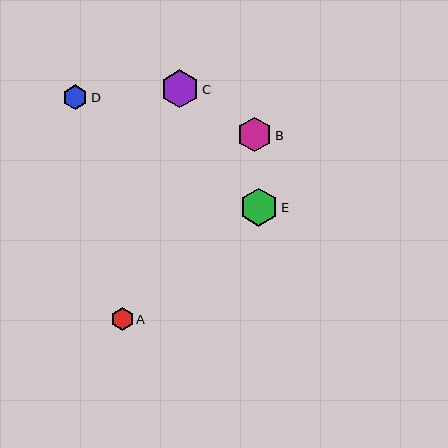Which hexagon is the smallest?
Hexagon A is the smallest with a size of approximately 22 pixels.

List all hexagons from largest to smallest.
From largest to smallest: C, E, B, D, A.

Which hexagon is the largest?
Hexagon C is the largest with a size of approximately 38 pixels.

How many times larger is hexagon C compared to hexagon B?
Hexagon C is approximately 1.1 times the size of hexagon B.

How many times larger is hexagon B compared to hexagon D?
Hexagon B is approximately 1.4 times the size of hexagon D.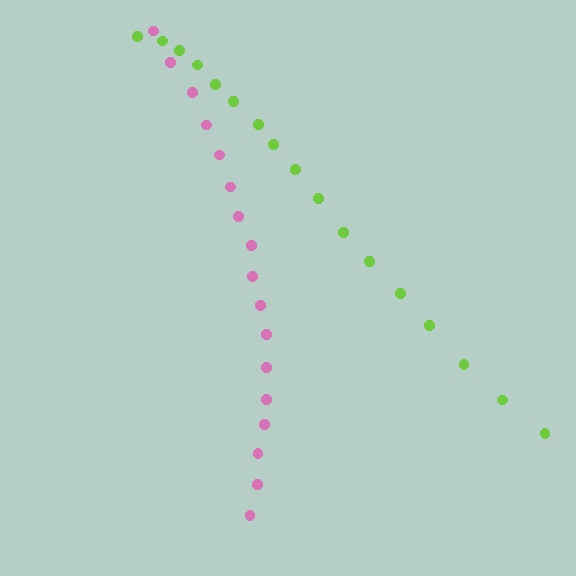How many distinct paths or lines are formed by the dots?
There are 2 distinct paths.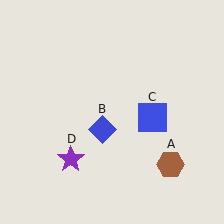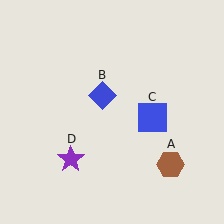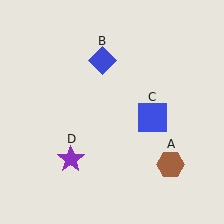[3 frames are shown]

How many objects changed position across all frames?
1 object changed position: blue diamond (object B).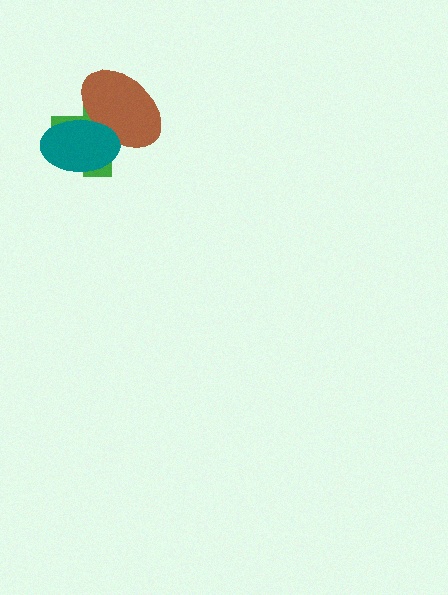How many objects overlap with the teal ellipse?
2 objects overlap with the teal ellipse.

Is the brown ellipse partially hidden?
Yes, it is partially covered by another shape.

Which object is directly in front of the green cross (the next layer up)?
The brown ellipse is directly in front of the green cross.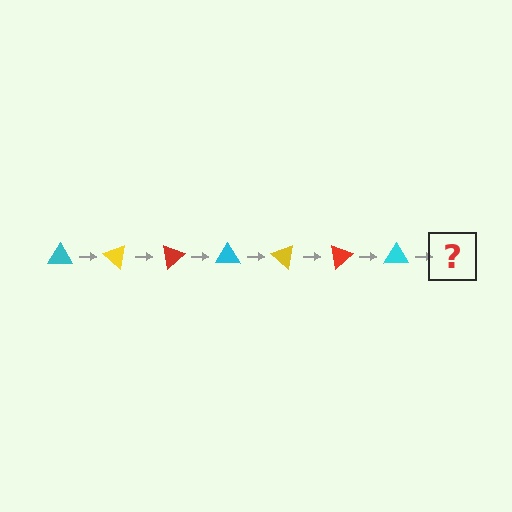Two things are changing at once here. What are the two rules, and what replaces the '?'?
The two rules are that it rotates 40 degrees each step and the color cycles through cyan, yellow, and red. The '?' should be a yellow triangle, rotated 280 degrees from the start.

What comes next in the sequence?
The next element should be a yellow triangle, rotated 280 degrees from the start.